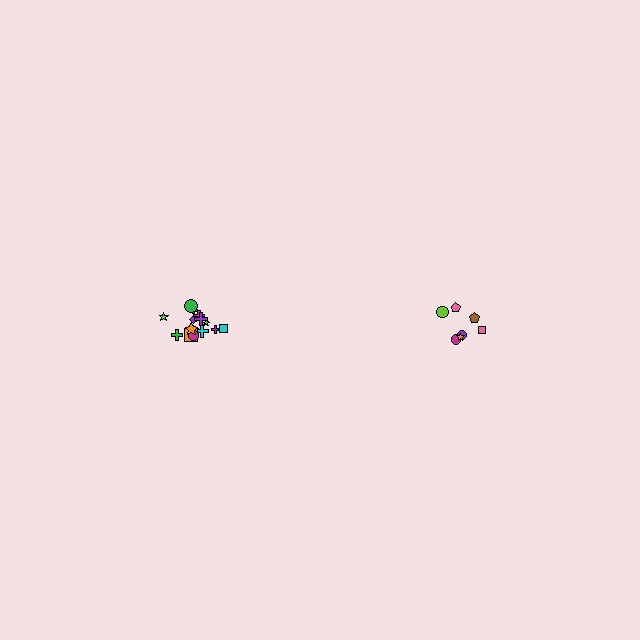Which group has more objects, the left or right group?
The left group.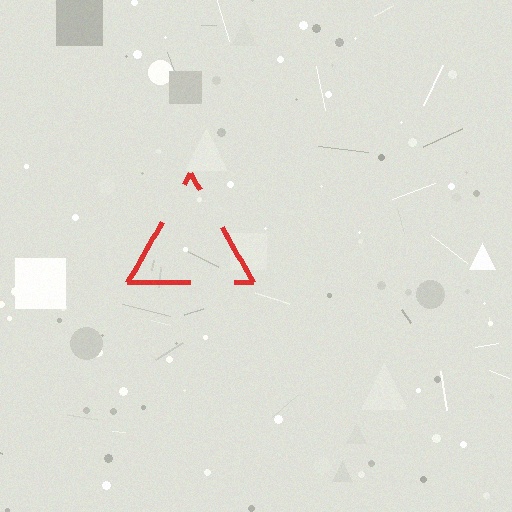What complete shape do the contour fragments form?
The contour fragments form a triangle.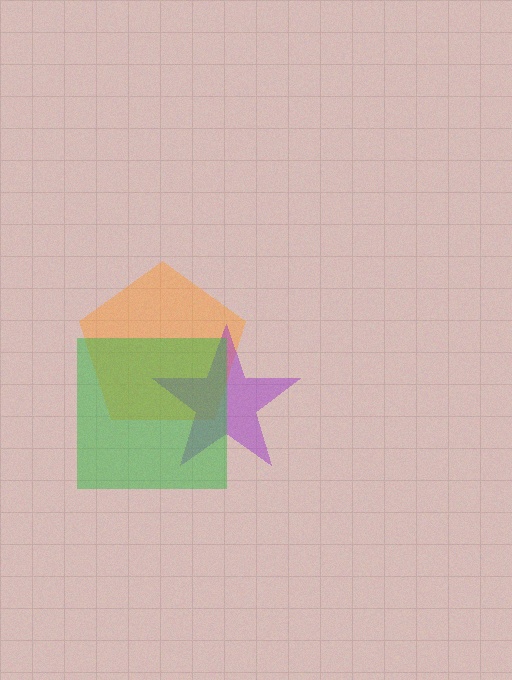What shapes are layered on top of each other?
The layered shapes are: an orange pentagon, a purple star, a green square.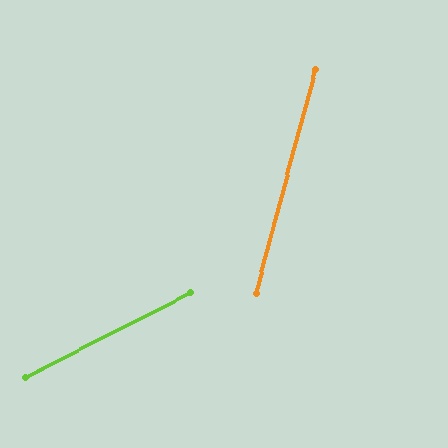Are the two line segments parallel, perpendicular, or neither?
Neither parallel nor perpendicular — they differ by about 48°.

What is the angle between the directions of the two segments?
Approximately 48 degrees.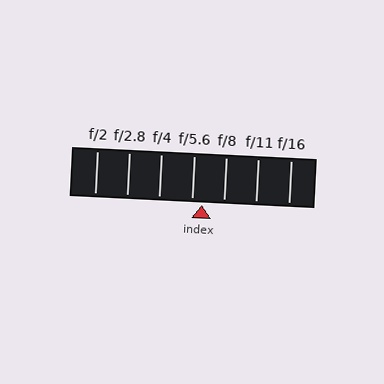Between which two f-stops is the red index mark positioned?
The index mark is between f/5.6 and f/8.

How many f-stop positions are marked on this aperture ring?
There are 7 f-stop positions marked.